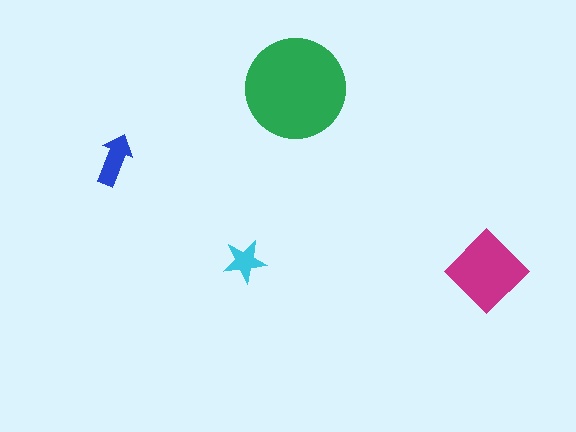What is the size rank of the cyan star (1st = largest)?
4th.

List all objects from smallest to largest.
The cyan star, the blue arrow, the magenta diamond, the green circle.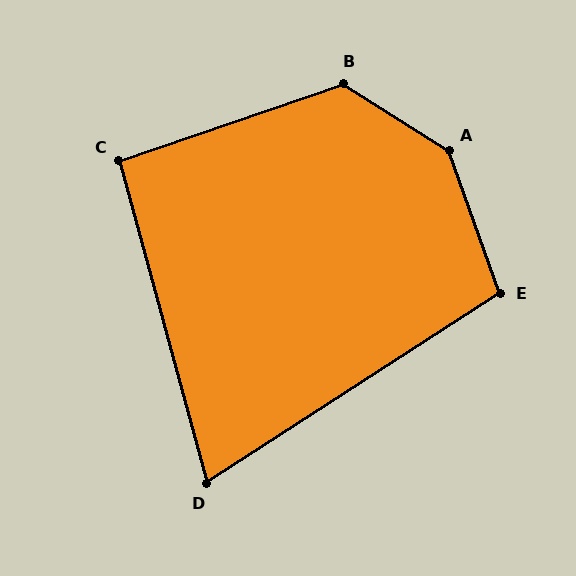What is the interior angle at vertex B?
Approximately 129 degrees (obtuse).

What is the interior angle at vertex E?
Approximately 103 degrees (obtuse).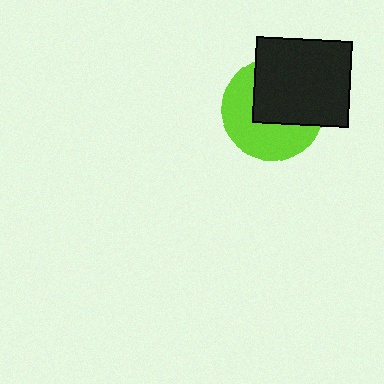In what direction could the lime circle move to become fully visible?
The lime circle could move toward the lower-left. That would shift it out from behind the black rectangle entirely.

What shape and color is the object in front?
The object in front is a black rectangle.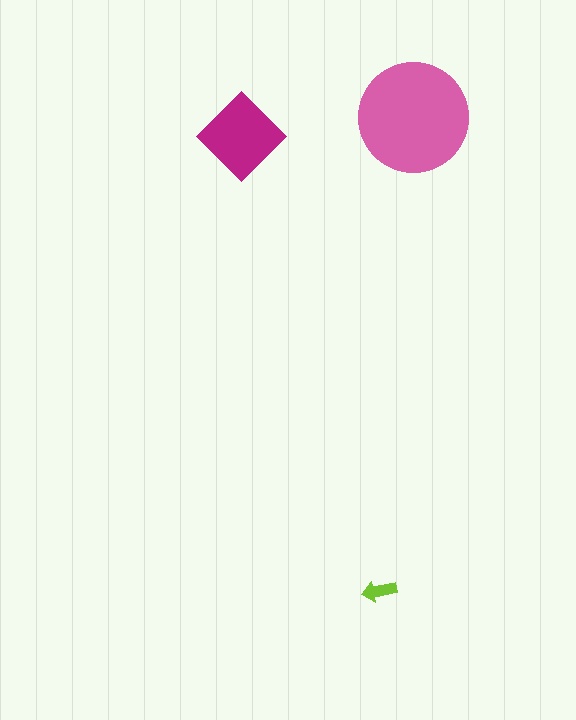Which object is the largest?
The pink circle.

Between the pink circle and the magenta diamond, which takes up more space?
The pink circle.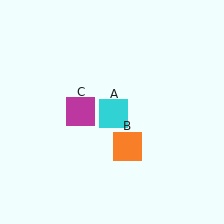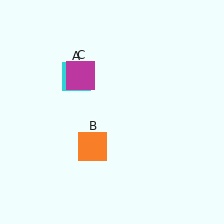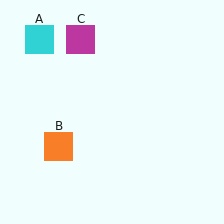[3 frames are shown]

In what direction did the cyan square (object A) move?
The cyan square (object A) moved up and to the left.